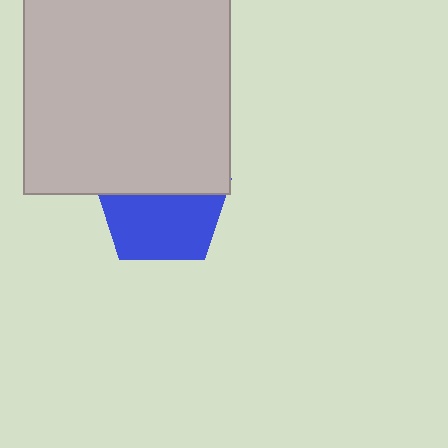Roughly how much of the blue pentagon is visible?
About half of it is visible (roughly 54%).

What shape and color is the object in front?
The object in front is a light gray square.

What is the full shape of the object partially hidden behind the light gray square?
The partially hidden object is a blue pentagon.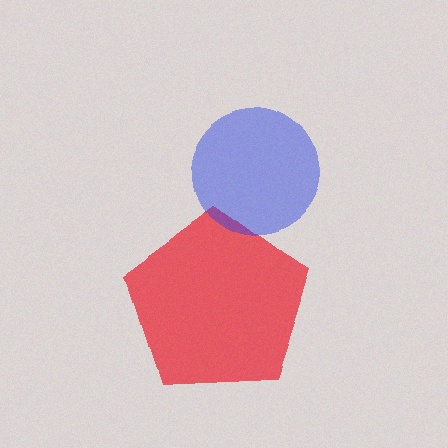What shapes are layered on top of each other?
The layered shapes are: a red pentagon, a blue circle.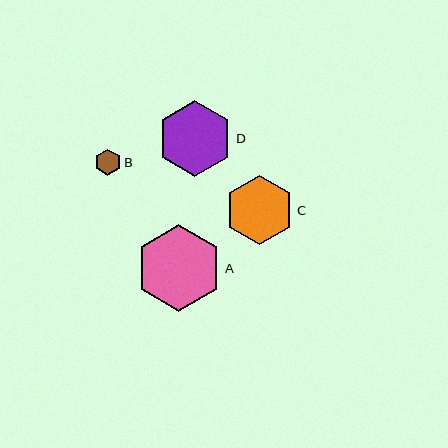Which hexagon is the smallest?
Hexagon B is the smallest with a size of approximately 26 pixels.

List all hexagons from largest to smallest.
From largest to smallest: A, D, C, B.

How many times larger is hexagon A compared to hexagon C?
Hexagon A is approximately 1.3 times the size of hexagon C.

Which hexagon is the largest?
Hexagon A is the largest with a size of approximately 87 pixels.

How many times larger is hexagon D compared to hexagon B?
Hexagon D is approximately 2.9 times the size of hexagon B.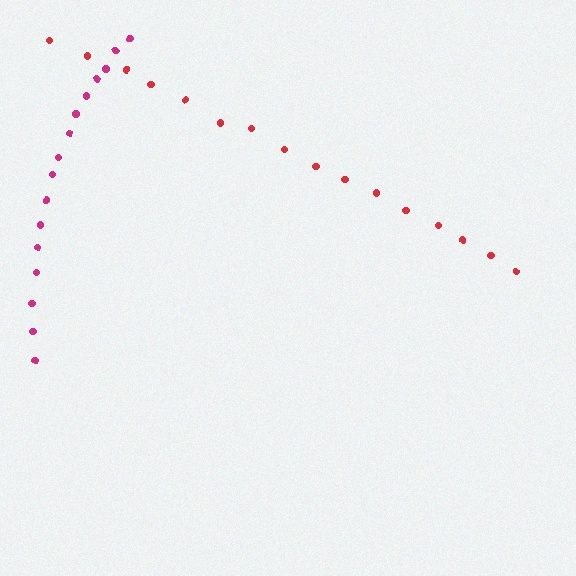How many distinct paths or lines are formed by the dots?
There are 2 distinct paths.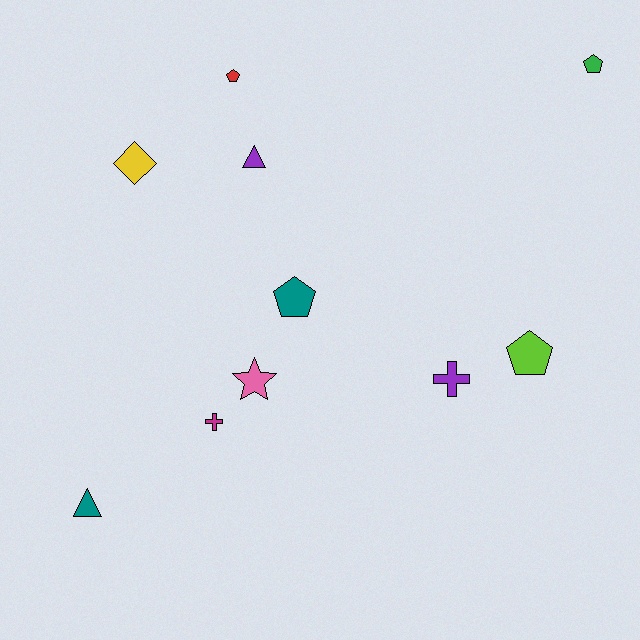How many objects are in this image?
There are 10 objects.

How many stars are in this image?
There is 1 star.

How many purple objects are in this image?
There are 2 purple objects.